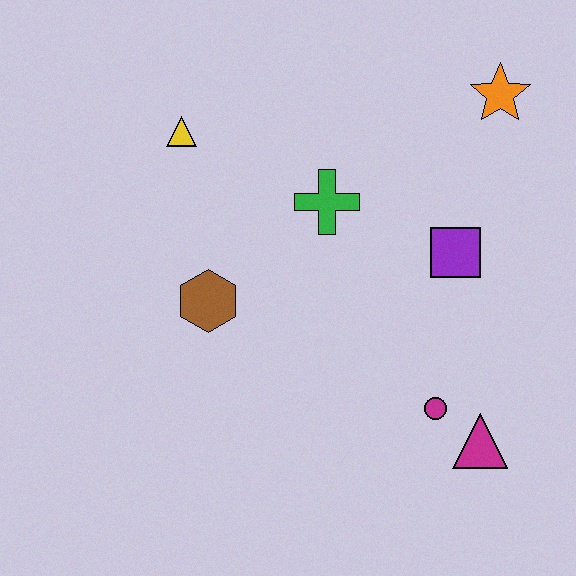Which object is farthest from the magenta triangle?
The yellow triangle is farthest from the magenta triangle.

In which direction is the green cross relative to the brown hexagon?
The green cross is to the right of the brown hexagon.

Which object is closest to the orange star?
The purple square is closest to the orange star.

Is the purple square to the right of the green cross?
Yes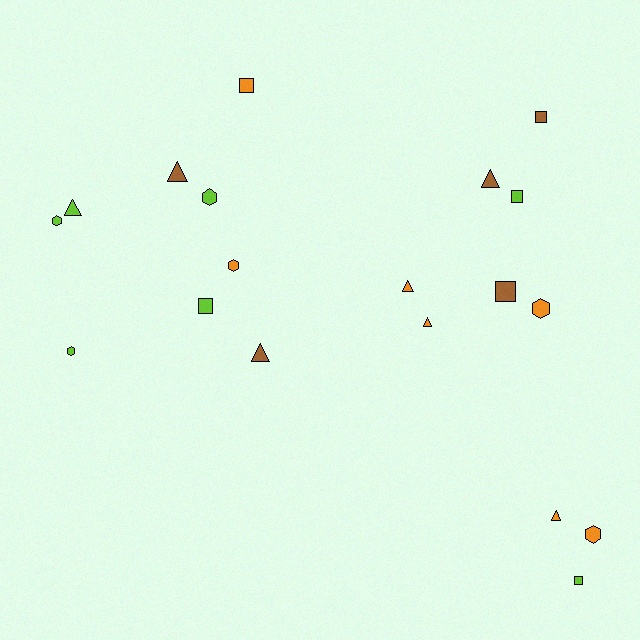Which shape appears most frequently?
Triangle, with 7 objects.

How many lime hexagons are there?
There are 3 lime hexagons.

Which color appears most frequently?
Orange, with 7 objects.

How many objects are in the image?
There are 19 objects.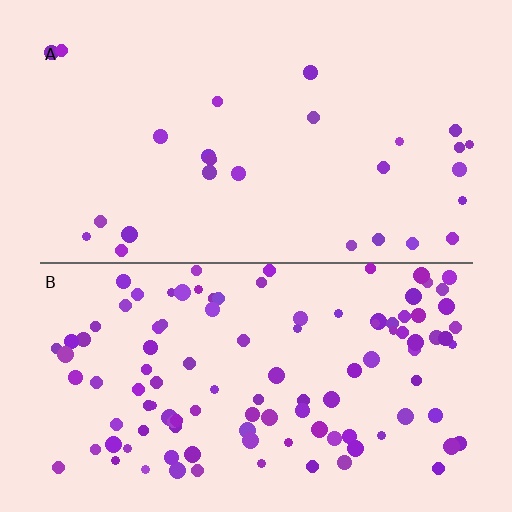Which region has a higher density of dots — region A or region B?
B (the bottom).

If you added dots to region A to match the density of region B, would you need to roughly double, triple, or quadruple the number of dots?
Approximately quadruple.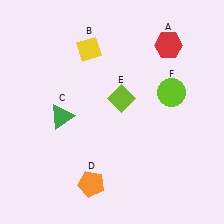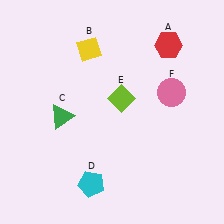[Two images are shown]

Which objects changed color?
D changed from orange to cyan. F changed from lime to pink.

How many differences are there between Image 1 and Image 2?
There are 2 differences between the two images.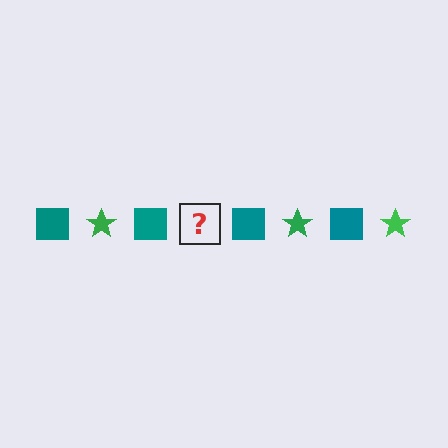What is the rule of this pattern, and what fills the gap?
The rule is that the pattern alternates between teal square and green star. The gap should be filled with a green star.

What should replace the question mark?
The question mark should be replaced with a green star.